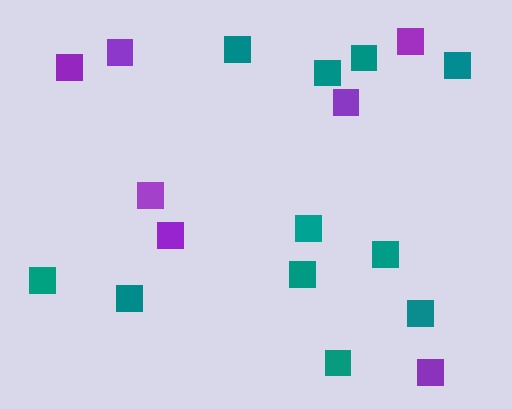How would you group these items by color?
There are 2 groups: one group of teal squares (11) and one group of purple squares (7).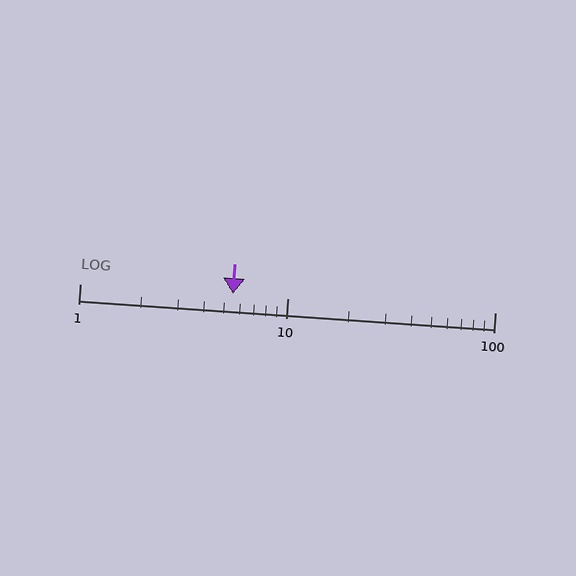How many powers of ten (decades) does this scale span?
The scale spans 2 decades, from 1 to 100.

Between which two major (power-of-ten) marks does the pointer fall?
The pointer is between 1 and 10.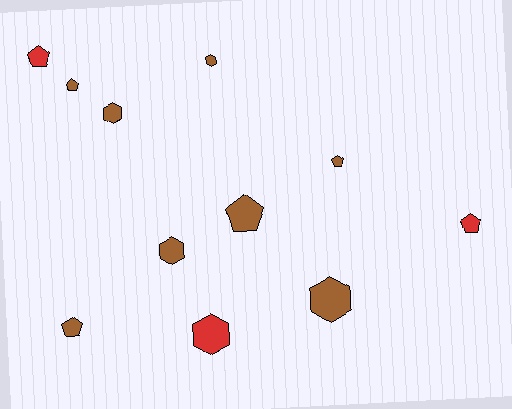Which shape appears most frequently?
Pentagon, with 6 objects.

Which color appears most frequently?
Brown, with 8 objects.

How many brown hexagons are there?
There are 4 brown hexagons.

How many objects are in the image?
There are 11 objects.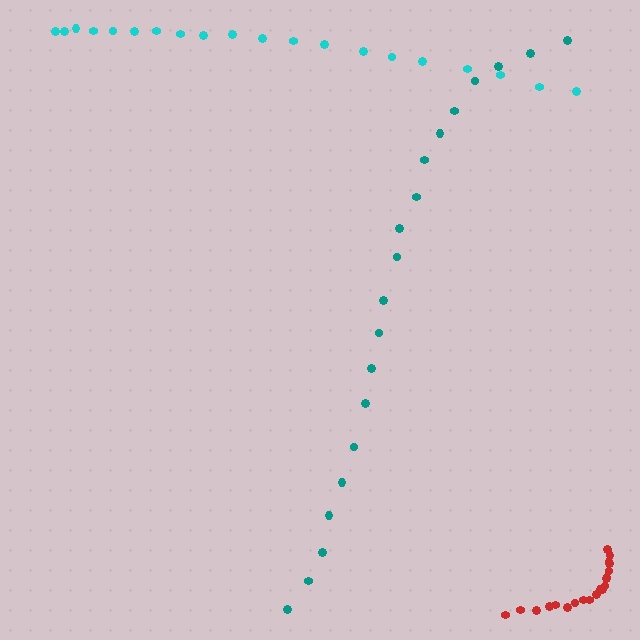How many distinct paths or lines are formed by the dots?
There are 3 distinct paths.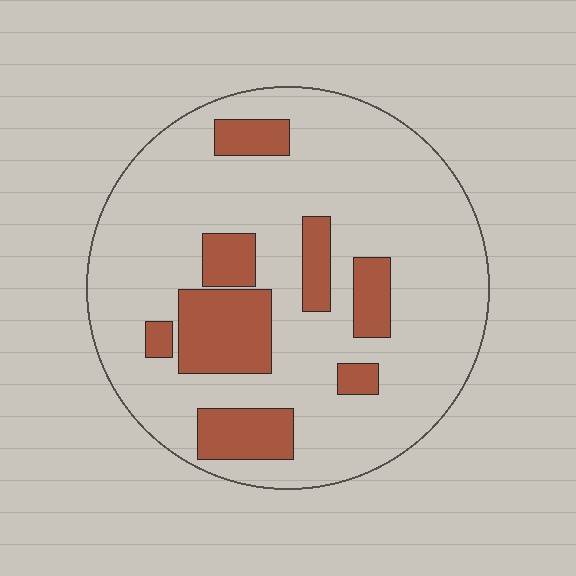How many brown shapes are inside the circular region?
8.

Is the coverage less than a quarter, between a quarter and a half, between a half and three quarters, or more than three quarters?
Less than a quarter.